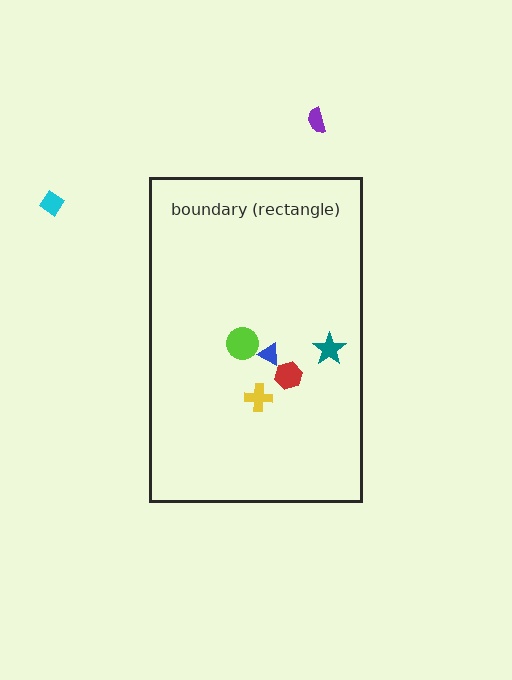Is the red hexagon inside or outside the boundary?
Inside.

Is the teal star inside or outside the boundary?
Inside.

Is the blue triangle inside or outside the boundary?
Inside.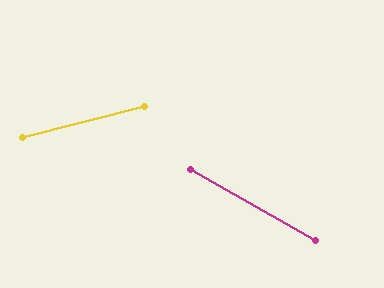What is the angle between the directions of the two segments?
Approximately 43 degrees.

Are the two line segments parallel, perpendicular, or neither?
Neither parallel nor perpendicular — they differ by about 43°.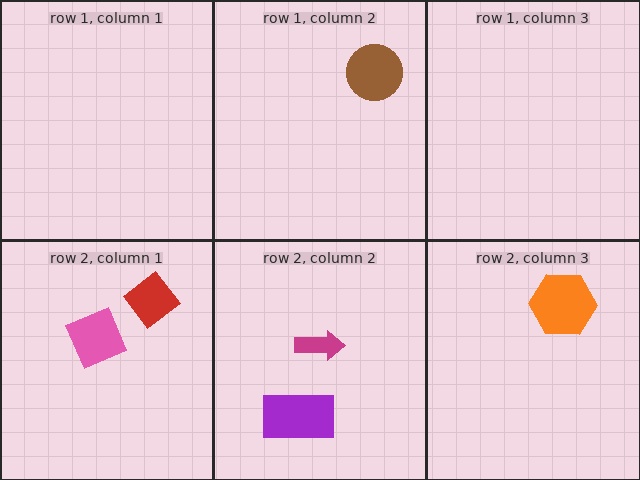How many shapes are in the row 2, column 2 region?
2.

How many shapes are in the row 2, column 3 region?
1.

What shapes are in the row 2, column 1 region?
The pink square, the red diamond.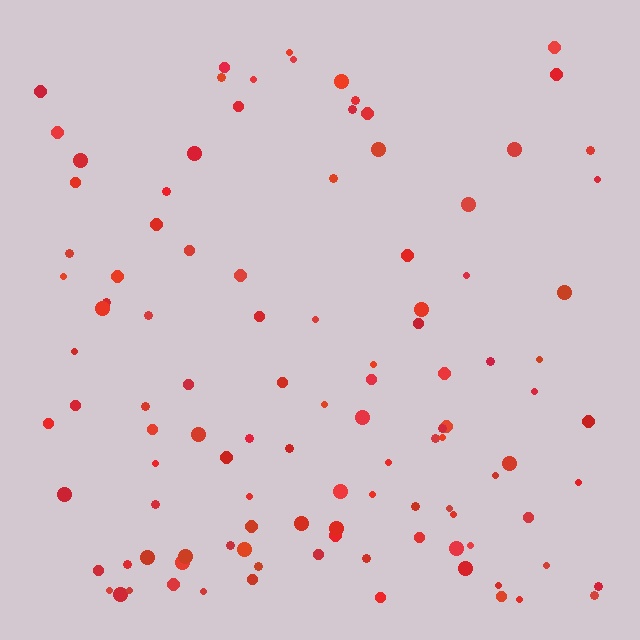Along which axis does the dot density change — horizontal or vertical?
Vertical.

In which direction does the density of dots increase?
From top to bottom, with the bottom side densest.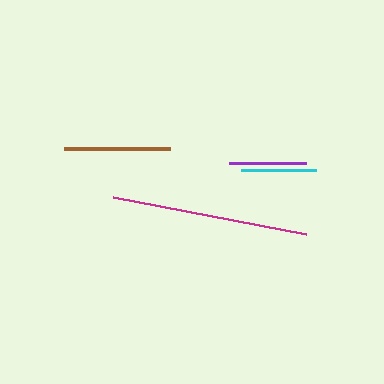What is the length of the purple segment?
The purple segment is approximately 77 pixels long.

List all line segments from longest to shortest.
From longest to shortest: magenta, brown, purple, cyan.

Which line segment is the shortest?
The cyan line is the shortest at approximately 75 pixels.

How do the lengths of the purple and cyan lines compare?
The purple and cyan lines are approximately the same length.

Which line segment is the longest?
The magenta line is the longest at approximately 196 pixels.